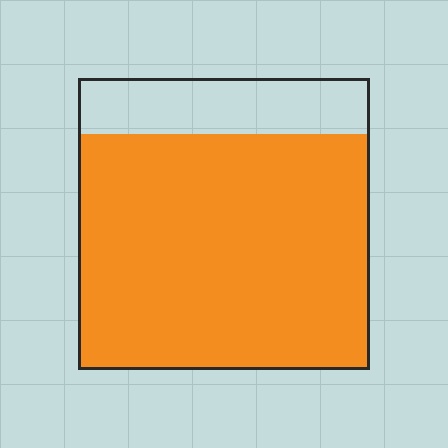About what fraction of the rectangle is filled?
About four fifths (4/5).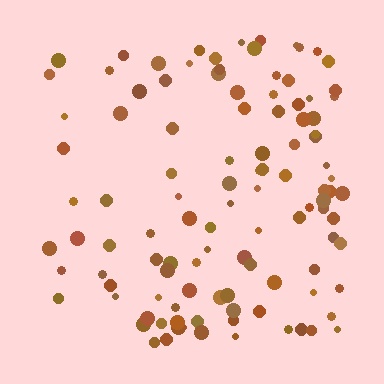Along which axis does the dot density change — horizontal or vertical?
Horizontal.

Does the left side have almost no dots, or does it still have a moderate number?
Still a moderate number, just noticeably fewer than the right.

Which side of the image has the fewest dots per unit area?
The left.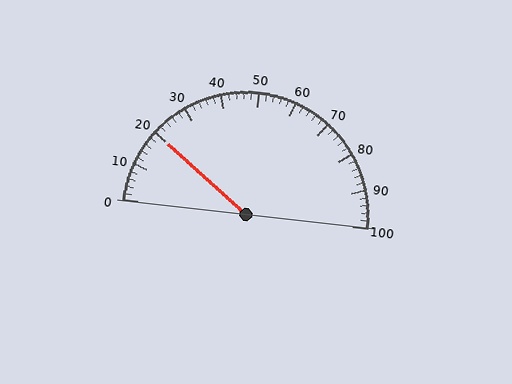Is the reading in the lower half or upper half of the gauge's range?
The reading is in the lower half of the range (0 to 100).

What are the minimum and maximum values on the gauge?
The gauge ranges from 0 to 100.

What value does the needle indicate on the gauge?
The needle indicates approximately 20.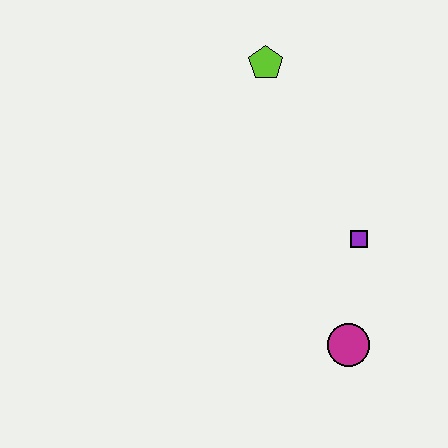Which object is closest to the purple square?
The magenta circle is closest to the purple square.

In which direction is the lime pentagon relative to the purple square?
The lime pentagon is above the purple square.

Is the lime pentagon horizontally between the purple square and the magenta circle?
No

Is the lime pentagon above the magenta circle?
Yes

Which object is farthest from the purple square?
The lime pentagon is farthest from the purple square.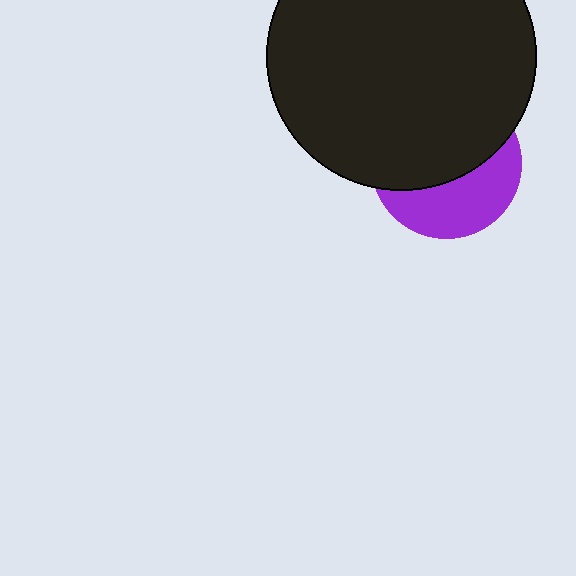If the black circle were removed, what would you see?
You would see the complete purple circle.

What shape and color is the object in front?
The object in front is a black circle.